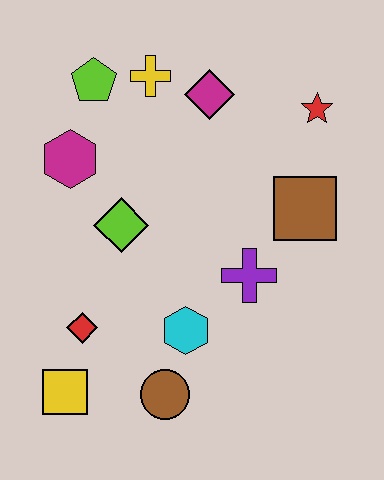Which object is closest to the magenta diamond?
The yellow cross is closest to the magenta diamond.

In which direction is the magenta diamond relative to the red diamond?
The magenta diamond is above the red diamond.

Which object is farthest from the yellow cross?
The yellow square is farthest from the yellow cross.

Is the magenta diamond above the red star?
Yes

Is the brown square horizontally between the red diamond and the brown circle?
No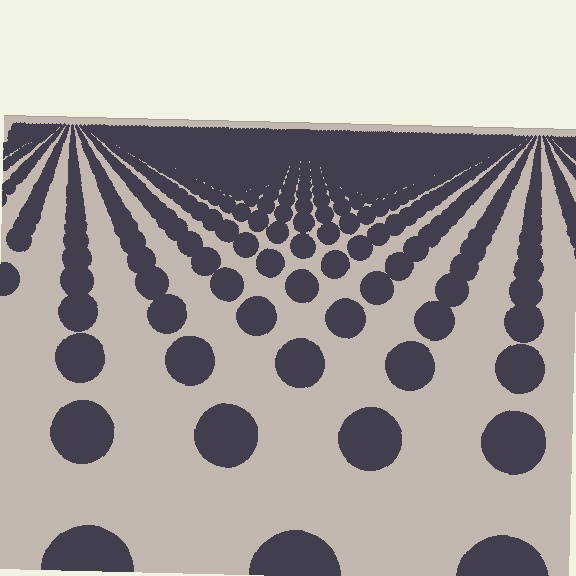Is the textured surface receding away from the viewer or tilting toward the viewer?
The surface is receding away from the viewer. Texture elements get smaller and denser toward the top.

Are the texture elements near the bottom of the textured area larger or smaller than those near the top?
Larger. Near the bottom, elements are closer to the viewer and appear at a bigger on-screen size.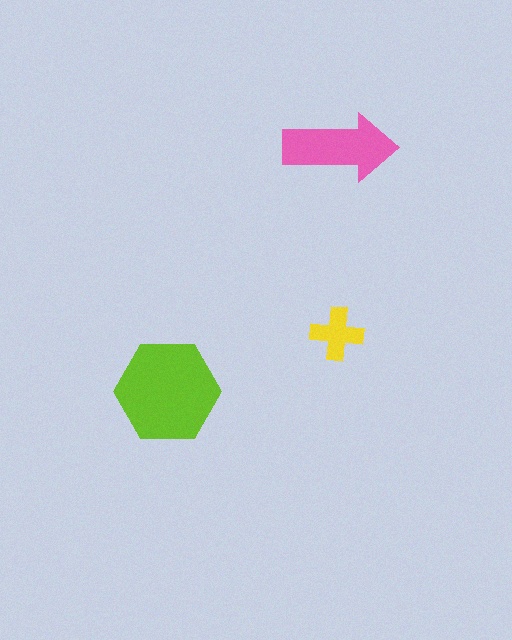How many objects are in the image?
There are 3 objects in the image.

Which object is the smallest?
The yellow cross.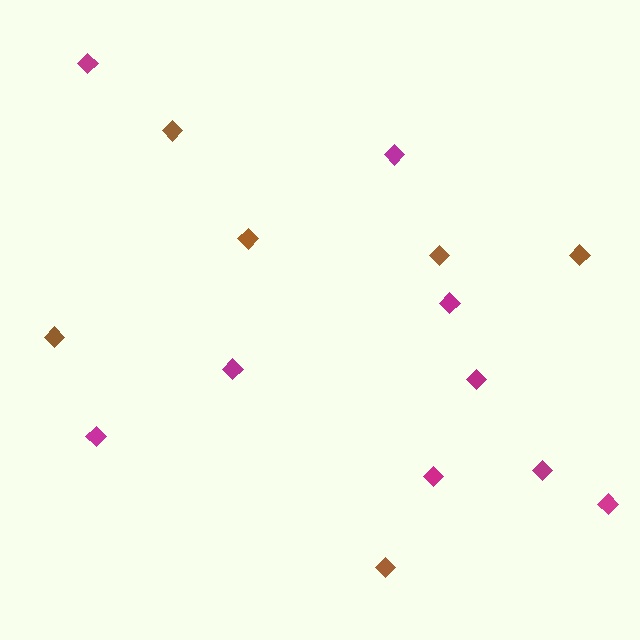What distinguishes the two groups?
There are 2 groups: one group of brown diamonds (6) and one group of magenta diamonds (9).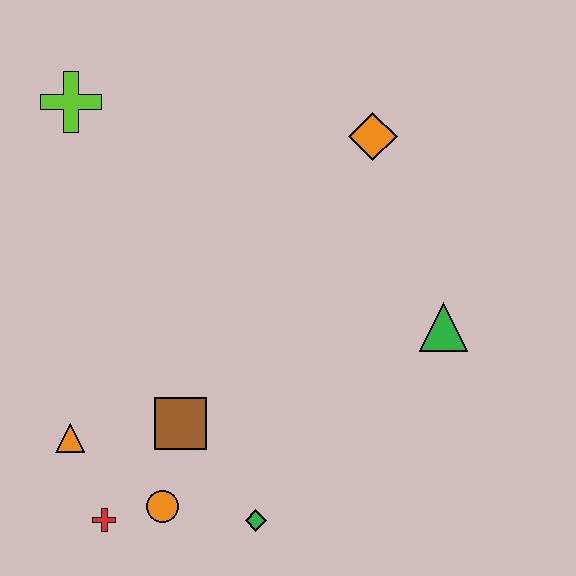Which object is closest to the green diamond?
The orange circle is closest to the green diamond.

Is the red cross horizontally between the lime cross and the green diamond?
Yes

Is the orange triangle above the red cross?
Yes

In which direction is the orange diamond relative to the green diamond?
The orange diamond is above the green diamond.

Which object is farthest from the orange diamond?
The red cross is farthest from the orange diamond.